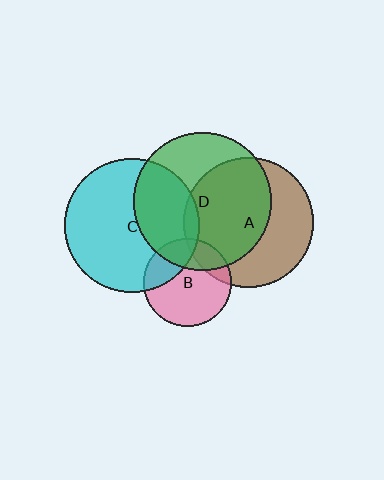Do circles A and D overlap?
Yes.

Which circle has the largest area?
Circle D (green).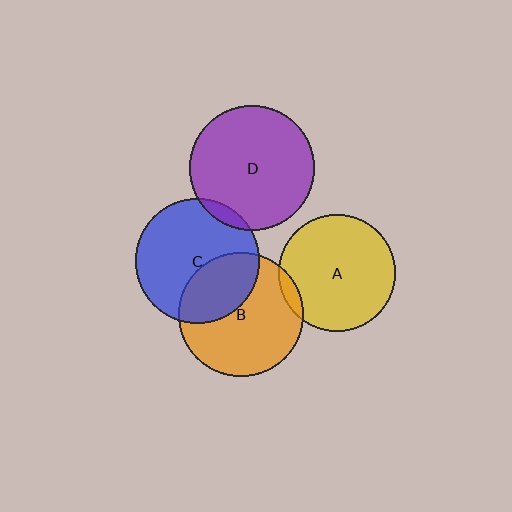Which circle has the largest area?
Circle B (orange).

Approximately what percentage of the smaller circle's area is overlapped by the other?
Approximately 5%.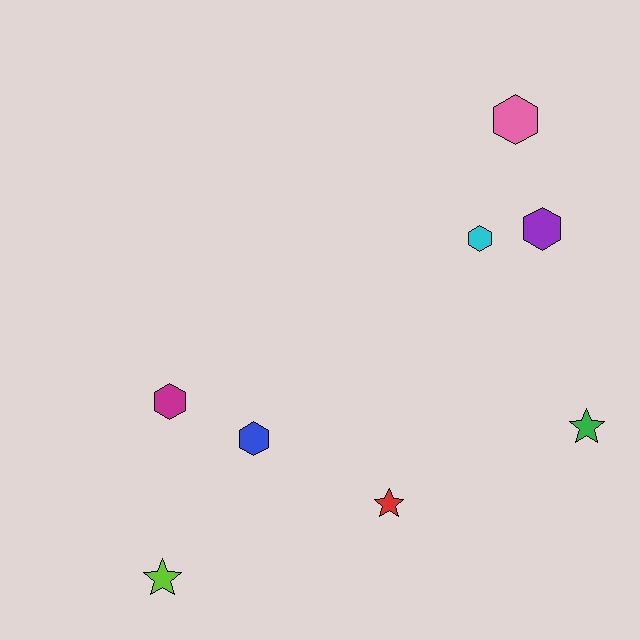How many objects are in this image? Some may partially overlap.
There are 8 objects.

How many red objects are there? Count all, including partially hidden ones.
There is 1 red object.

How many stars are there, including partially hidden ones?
There are 3 stars.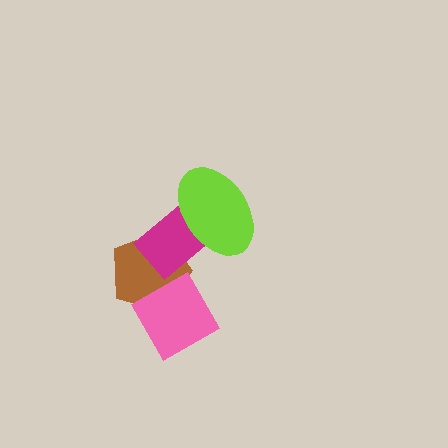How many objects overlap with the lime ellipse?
1 object overlaps with the lime ellipse.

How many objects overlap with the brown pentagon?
2 objects overlap with the brown pentagon.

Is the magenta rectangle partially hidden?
Yes, it is partially covered by another shape.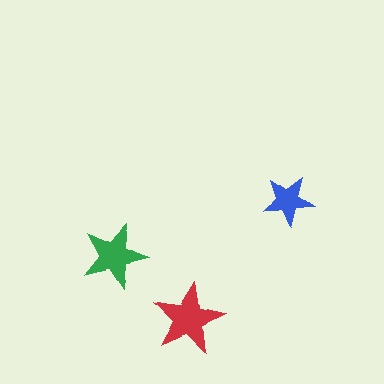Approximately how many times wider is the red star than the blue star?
About 1.5 times wider.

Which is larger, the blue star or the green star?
The green one.